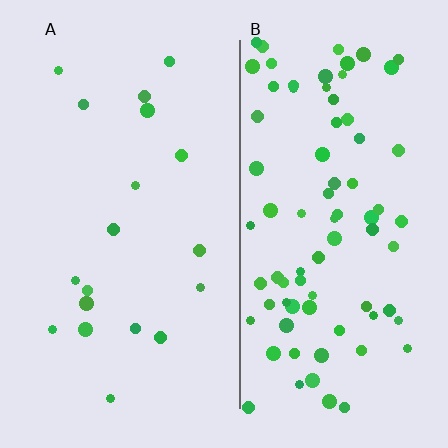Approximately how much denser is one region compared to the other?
Approximately 4.3× — region B over region A.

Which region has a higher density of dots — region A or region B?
B (the right).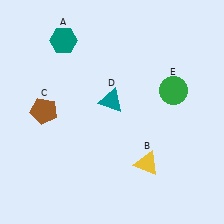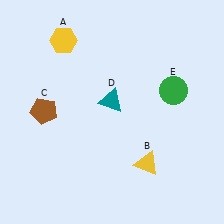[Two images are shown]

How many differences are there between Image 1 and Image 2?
There is 1 difference between the two images.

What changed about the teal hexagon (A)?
In Image 1, A is teal. In Image 2, it changed to yellow.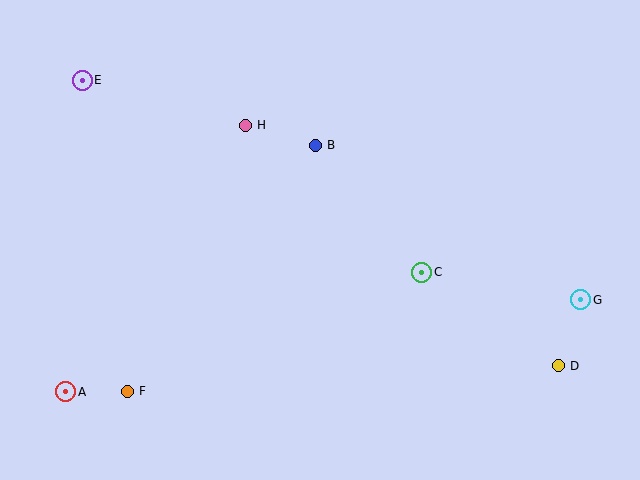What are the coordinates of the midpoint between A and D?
The midpoint between A and D is at (312, 379).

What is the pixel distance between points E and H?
The distance between E and H is 169 pixels.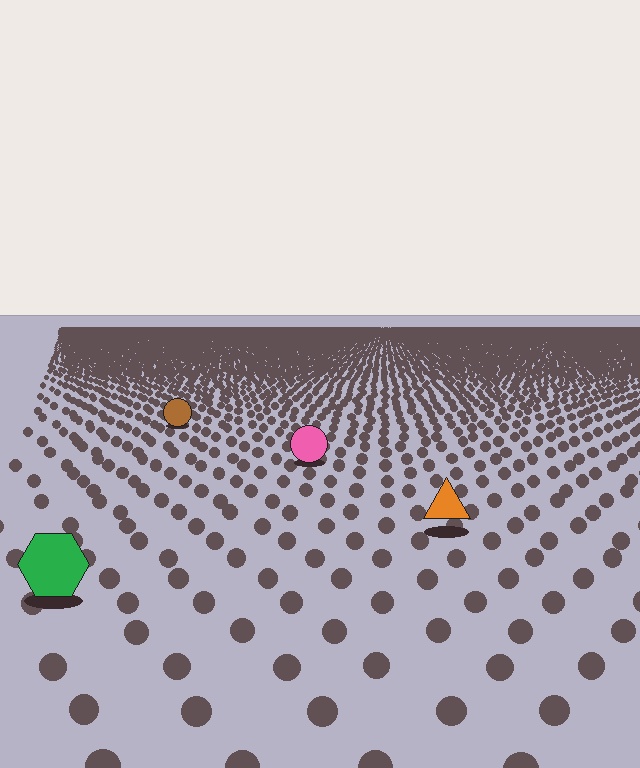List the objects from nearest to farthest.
From nearest to farthest: the green hexagon, the orange triangle, the pink circle, the brown circle.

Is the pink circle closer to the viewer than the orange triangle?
No. The orange triangle is closer — you can tell from the texture gradient: the ground texture is coarser near it.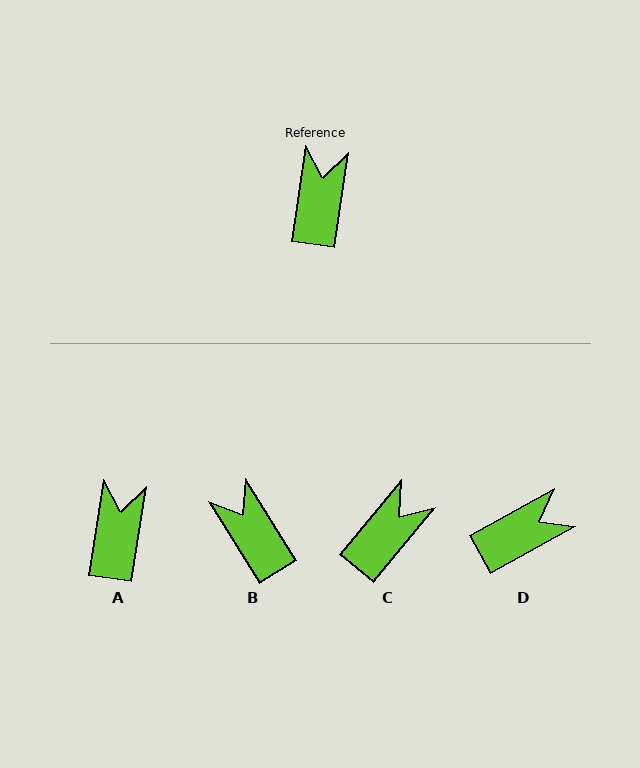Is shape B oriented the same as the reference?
No, it is off by about 41 degrees.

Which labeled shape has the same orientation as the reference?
A.